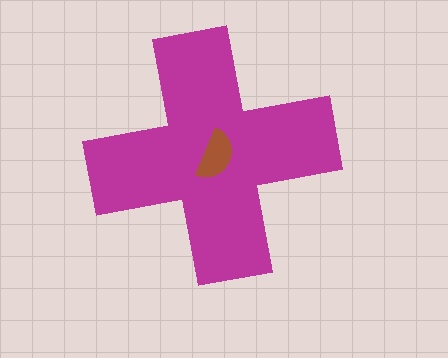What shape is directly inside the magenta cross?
The brown semicircle.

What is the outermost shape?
The magenta cross.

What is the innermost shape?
The brown semicircle.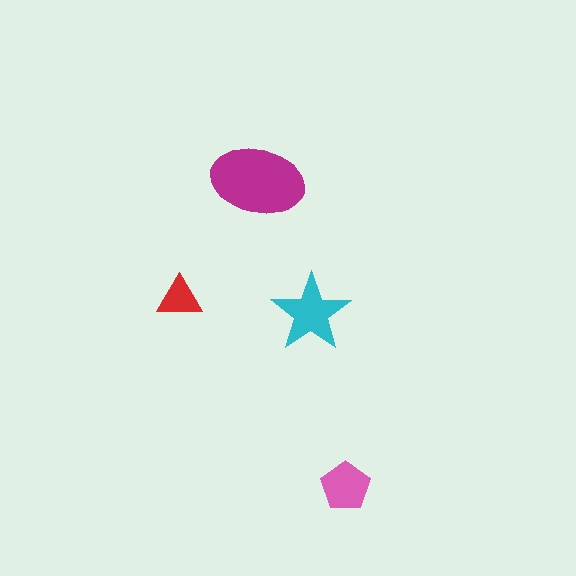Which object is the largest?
The magenta ellipse.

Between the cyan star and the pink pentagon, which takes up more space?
The cyan star.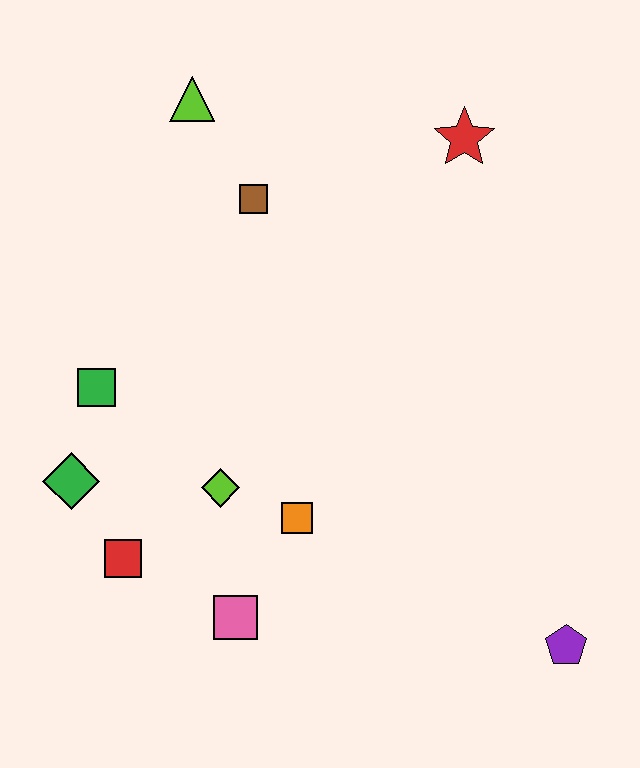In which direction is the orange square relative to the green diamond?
The orange square is to the right of the green diamond.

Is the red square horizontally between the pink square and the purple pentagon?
No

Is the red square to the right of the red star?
No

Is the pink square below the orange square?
Yes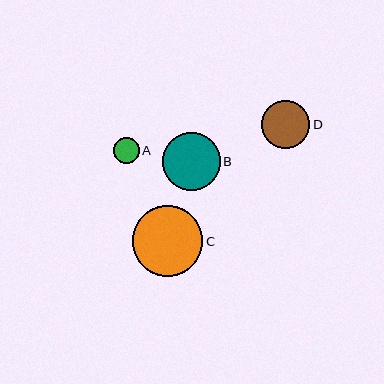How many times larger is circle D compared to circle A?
Circle D is approximately 1.9 times the size of circle A.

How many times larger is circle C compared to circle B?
Circle C is approximately 1.2 times the size of circle B.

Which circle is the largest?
Circle C is the largest with a size of approximately 71 pixels.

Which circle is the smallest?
Circle A is the smallest with a size of approximately 26 pixels.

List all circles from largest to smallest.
From largest to smallest: C, B, D, A.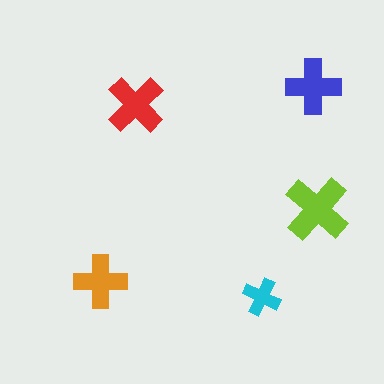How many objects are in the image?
There are 5 objects in the image.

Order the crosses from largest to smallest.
the lime one, the red one, the blue one, the orange one, the cyan one.